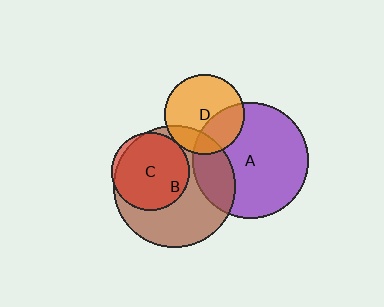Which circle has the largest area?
Circle B (brown).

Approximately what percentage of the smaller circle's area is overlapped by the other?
Approximately 5%.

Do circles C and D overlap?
Yes.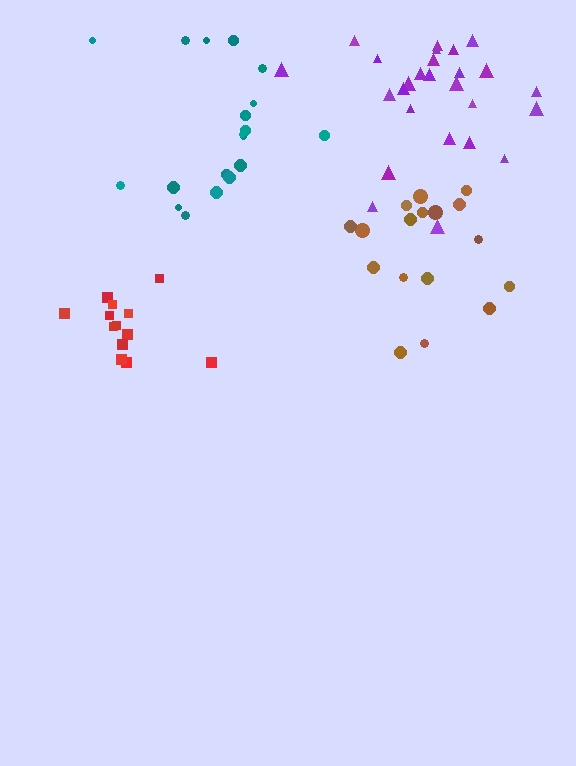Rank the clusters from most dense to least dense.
red, purple, brown, teal.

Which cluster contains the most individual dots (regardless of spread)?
Purple (26).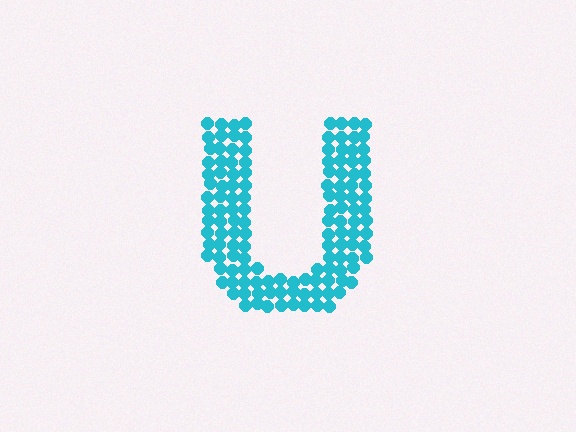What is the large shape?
The large shape is the letter U.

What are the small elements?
The small elements are circles.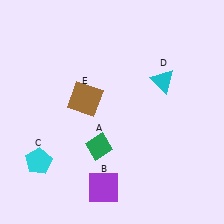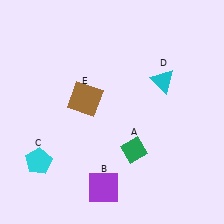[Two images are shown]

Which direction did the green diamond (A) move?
The green diamond (A) moved right.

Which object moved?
The green diamond (A) moved right.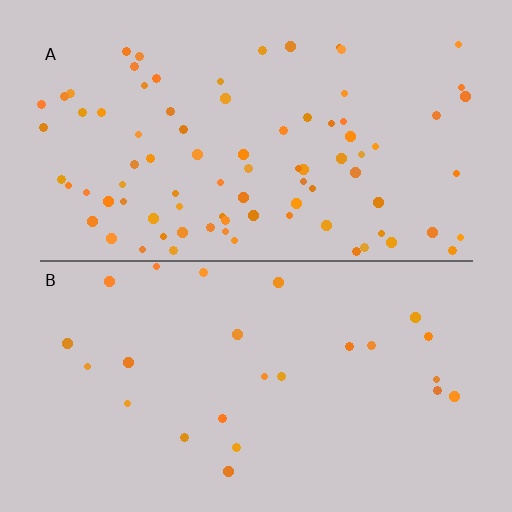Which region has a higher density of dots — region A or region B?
A (the top).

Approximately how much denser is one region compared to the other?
Approximately 3.4× — region A over region B.